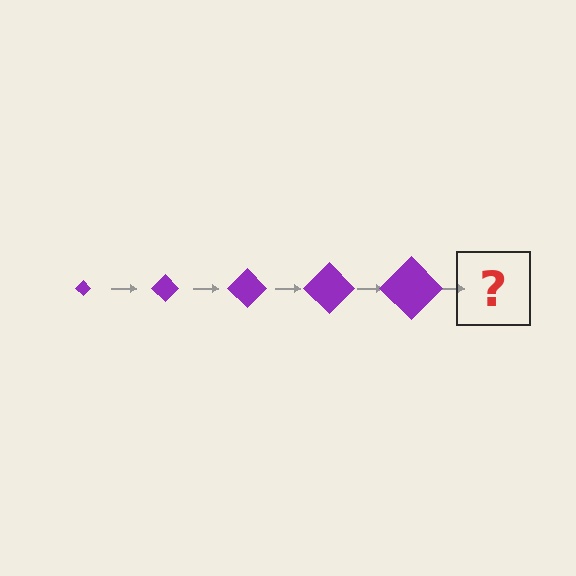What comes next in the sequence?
The next element should be a purple diamond, larger than the previous one.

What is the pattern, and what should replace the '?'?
The pattern is that the diamond gets progressively larger each step. The '?' should be a purple diamond, larger than the previous one.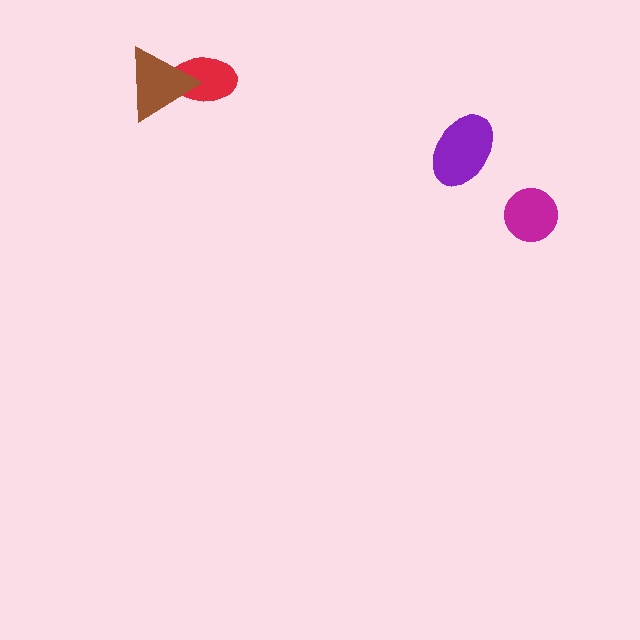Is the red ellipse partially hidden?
Yes, it is partially covered by another shape.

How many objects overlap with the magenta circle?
0 objects overlap with the magenta circle.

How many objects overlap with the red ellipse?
1 object overlaps with the red ellipse.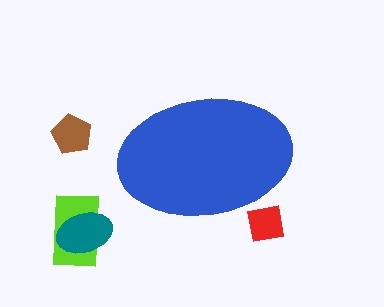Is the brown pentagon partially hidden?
No, the brown pentagon is fully visible.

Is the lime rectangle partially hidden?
No, the lime rectangle is fully visible.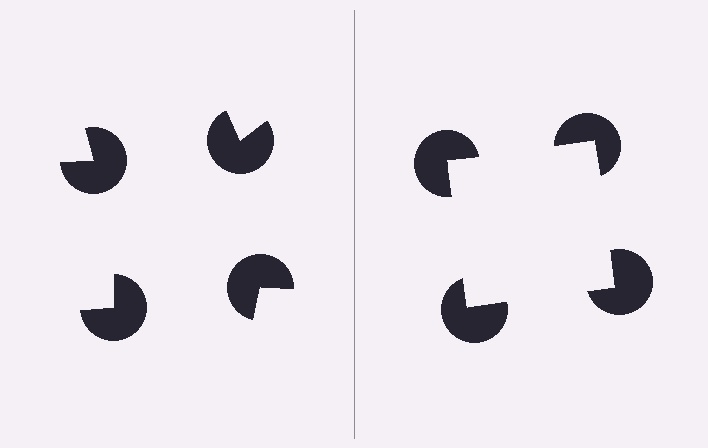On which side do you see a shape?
An illusory square appears on the right side. On the left side the wedge cuts are rotated, so no coherent shape forms.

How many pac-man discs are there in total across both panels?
8 — 4 on each side.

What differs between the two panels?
The pac-man discs are positioned identically on both sides; only the wedge orientations differ. On the right they align to a square; on the left they are misaligned.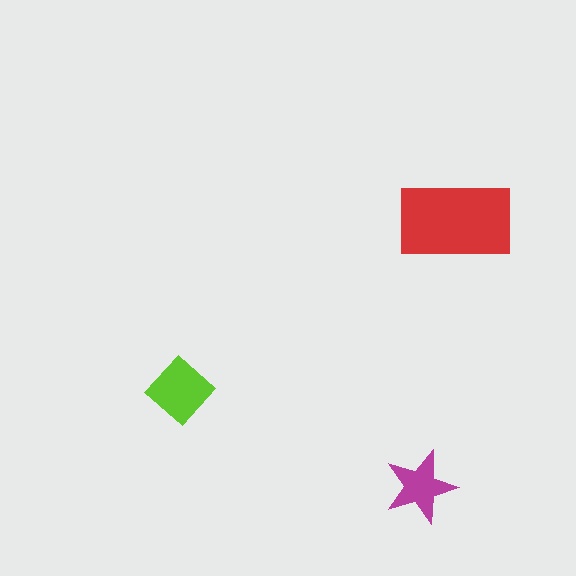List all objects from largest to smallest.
The red rectangle, the lime diamond, the magenta star.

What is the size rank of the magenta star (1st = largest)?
3rd.